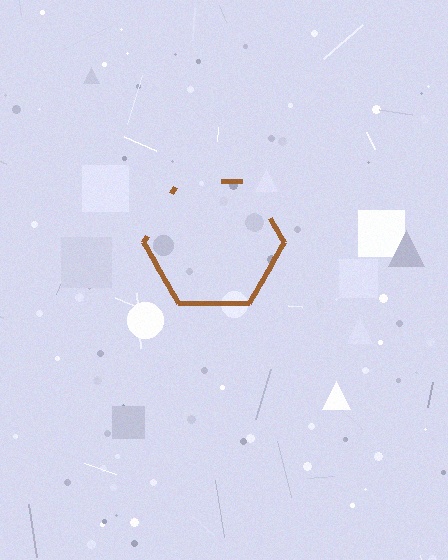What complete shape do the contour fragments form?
The contour fragments form a hexagon.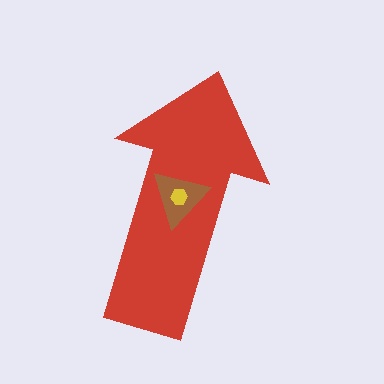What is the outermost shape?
The red arrow.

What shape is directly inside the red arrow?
The brown triangle.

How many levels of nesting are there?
3.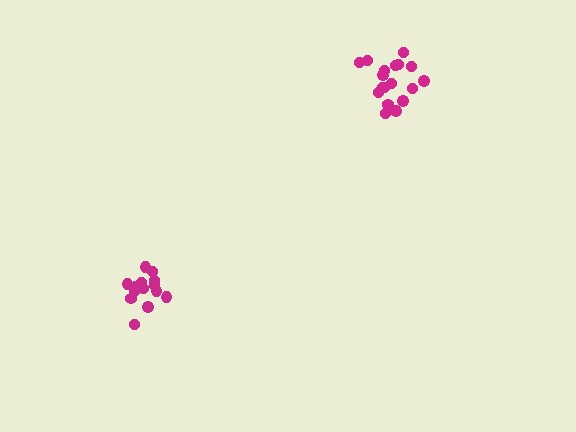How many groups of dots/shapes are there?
There are 2 groups.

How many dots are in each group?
Group 1: 18 dots, Group 2: 14 dots (32 total).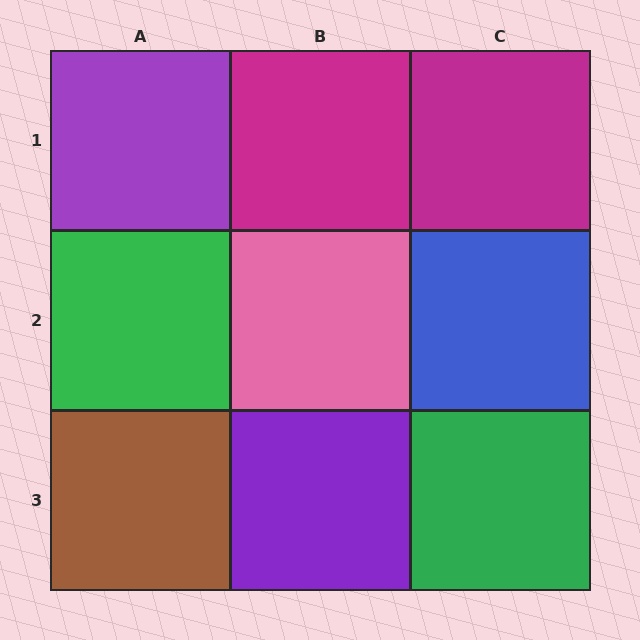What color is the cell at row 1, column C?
Magenta.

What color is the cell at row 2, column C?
Blue.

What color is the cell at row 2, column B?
Pink.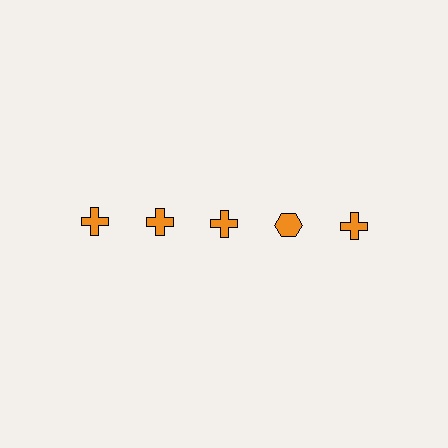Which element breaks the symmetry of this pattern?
The orange hexagon in the top row, second from right column breaks the symmetry. All other shapes are orange crosses.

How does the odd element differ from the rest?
It has a different shape: hexagon instead of cross.